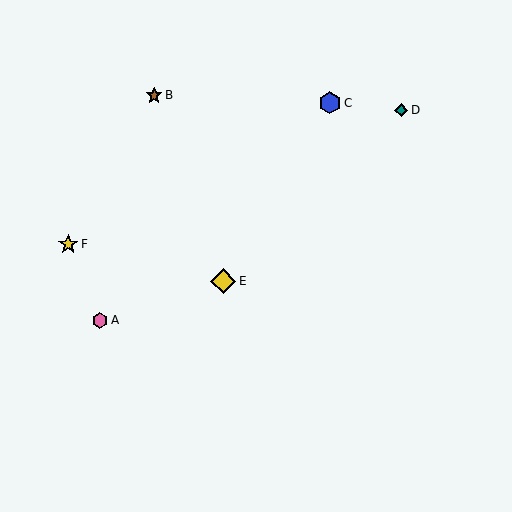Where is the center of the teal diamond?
The center of the teal diamond is at (401, 110).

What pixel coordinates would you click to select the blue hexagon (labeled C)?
Click at (330, 103) to select the blue hexagon C.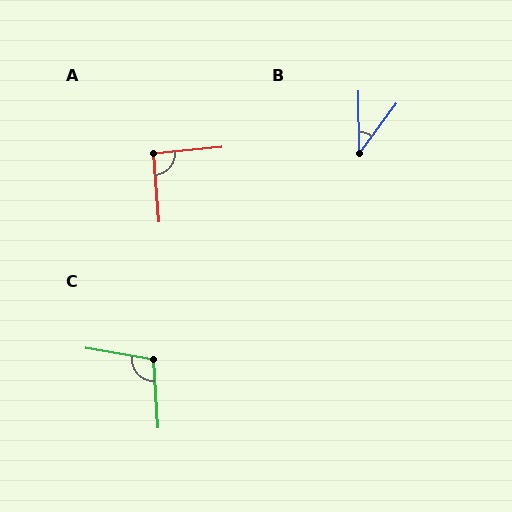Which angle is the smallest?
B, at approximately 37 degrees.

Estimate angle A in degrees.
Approximately 91 degrees.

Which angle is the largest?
C, at approximately 104 degrees.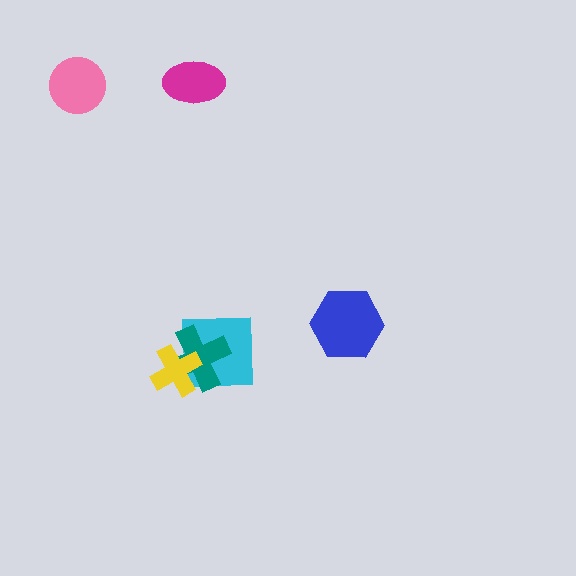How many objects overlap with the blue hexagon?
0 objects overlap with the blue hexagon.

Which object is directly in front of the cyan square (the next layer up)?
The teal cross is directly in front of the cyan square.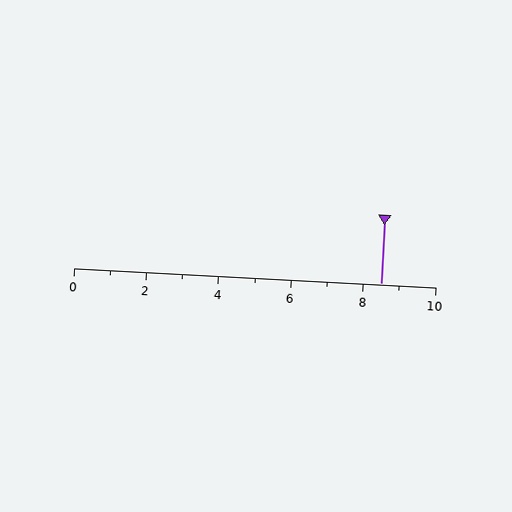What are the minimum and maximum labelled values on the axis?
The axis runs from 0 to 10.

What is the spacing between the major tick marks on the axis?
The major ticks are spaced 2 apart.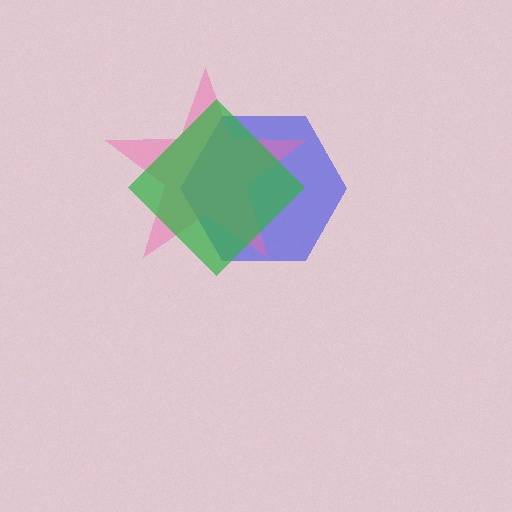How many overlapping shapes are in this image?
There are 3 overlapping shapes in the image.